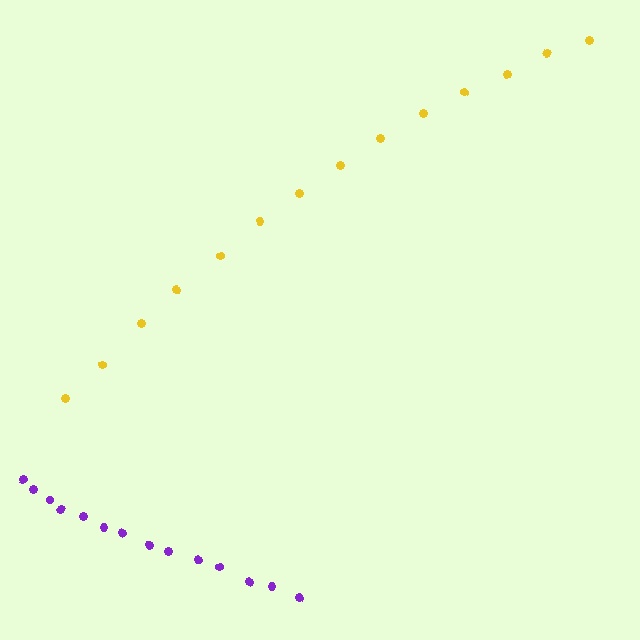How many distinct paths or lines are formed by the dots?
There are 2 distinct paths.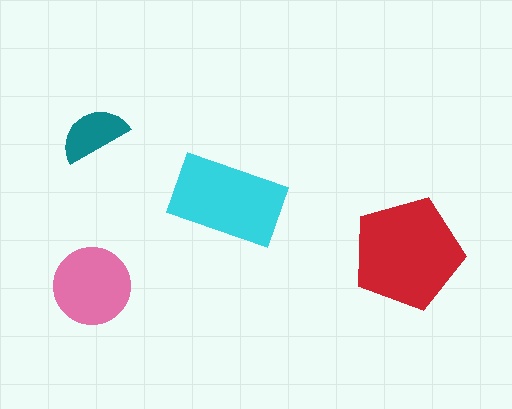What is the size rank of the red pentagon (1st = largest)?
1st.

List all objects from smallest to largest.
The teal semicircle, the pink circle, the cyan rectangle, the red pentagon.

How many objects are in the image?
There are 4 objects in the image.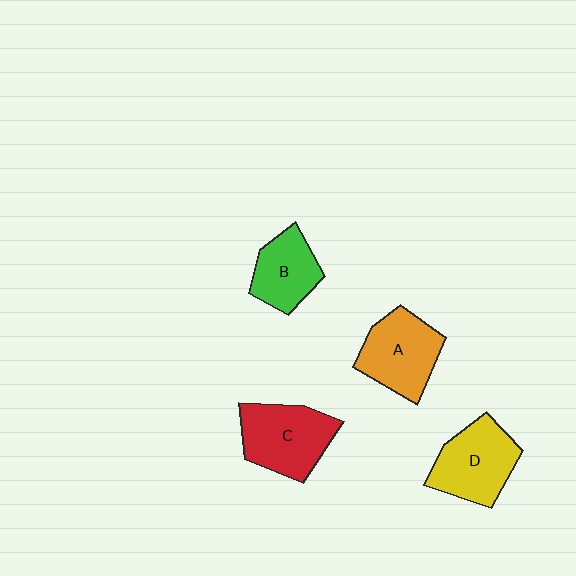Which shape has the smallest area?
Shape B (green).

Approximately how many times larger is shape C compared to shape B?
Approximately 1.4 times.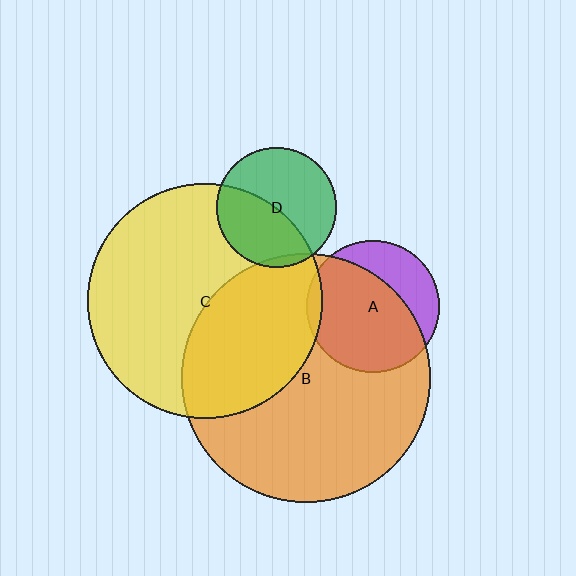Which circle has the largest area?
Circle B (orange).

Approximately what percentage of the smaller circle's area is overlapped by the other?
Approximately 5%.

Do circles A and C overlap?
Yes.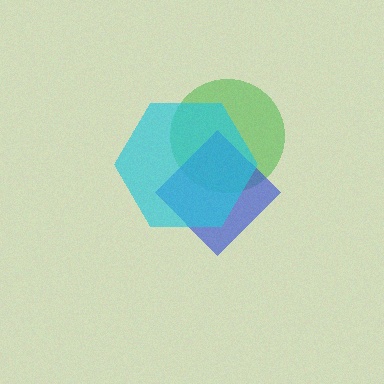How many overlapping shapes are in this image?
There are 3 overlapping shapes in the image.